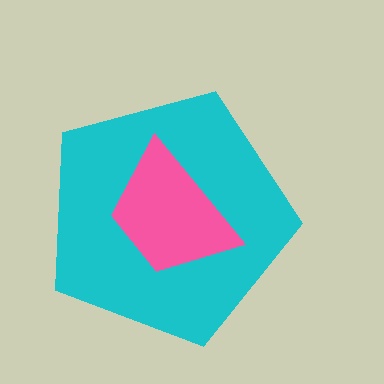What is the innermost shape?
The pink trapezoid.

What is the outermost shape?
The cyan pentagon.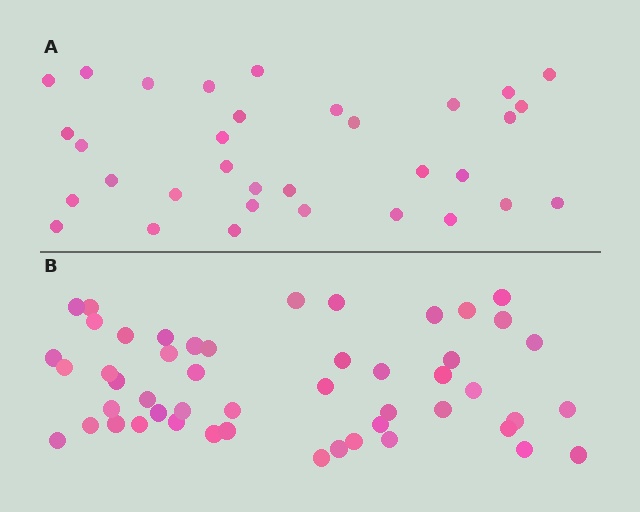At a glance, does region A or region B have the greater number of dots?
Region B (the bottom region) has more dots.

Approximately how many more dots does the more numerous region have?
Region B has approximately 15 more dots than region A.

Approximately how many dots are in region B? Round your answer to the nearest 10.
About 50 dots.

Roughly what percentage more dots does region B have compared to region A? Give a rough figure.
About 50% more.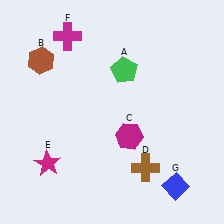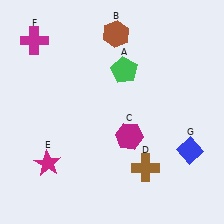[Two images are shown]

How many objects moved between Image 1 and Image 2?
3 objects moved between the two images.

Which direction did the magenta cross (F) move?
The magenta cross (F) moved left.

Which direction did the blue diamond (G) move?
The blue diamond (G) moved up.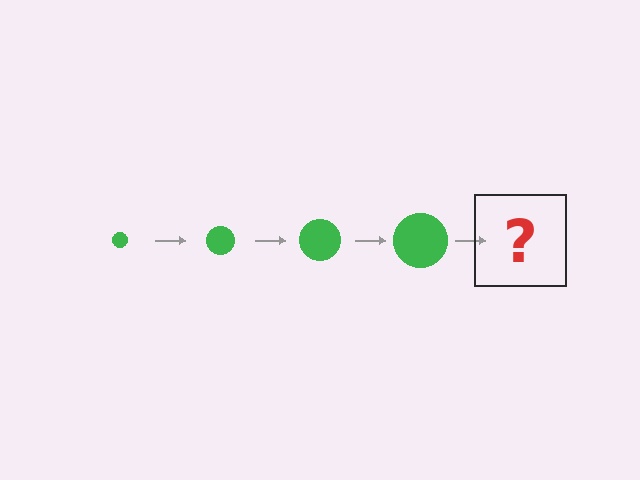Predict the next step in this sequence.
The next step is a green circle, larger than the previous one.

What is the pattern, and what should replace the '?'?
The pattern is that the circle gets progressively larger each step. The '?' should be a green circle, larger than the previous one.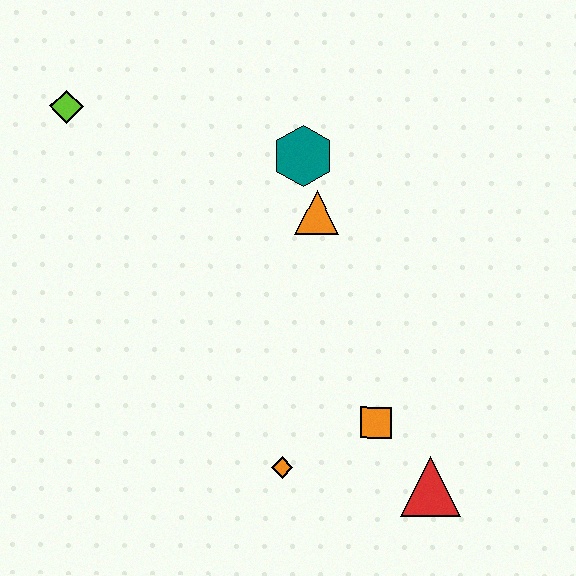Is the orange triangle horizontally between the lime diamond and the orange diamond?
No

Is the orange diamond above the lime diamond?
No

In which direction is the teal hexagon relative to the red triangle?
The teal hexagon is above the red triangle.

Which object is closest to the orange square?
The red triangle is closest to the orange square.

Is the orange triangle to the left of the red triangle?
Yes